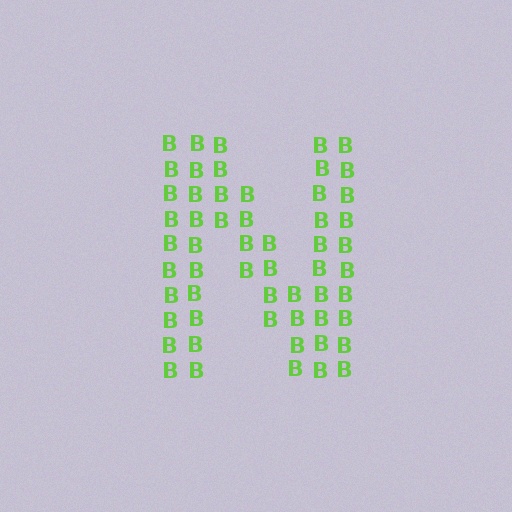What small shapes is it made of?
It is made of small letter B's.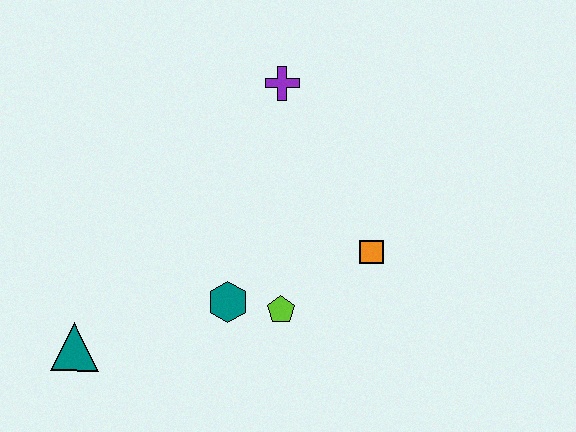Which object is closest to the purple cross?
The orange square is closest to the purple cross.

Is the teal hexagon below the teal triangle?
No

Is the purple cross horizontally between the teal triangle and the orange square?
Yes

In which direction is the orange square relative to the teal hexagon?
The orange square is to the right of the teal hexagon.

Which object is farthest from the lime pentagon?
The purple cross is farthest from the lime pentagon.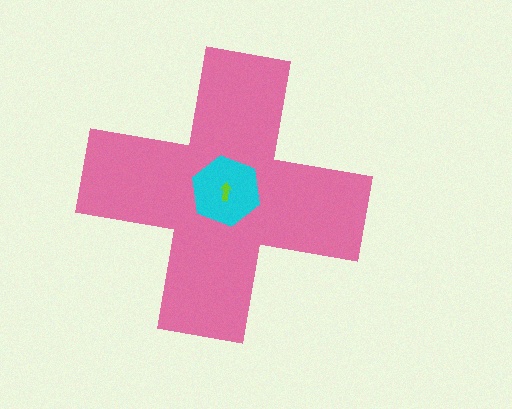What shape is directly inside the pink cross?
The cyan hexagon.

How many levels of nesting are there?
3.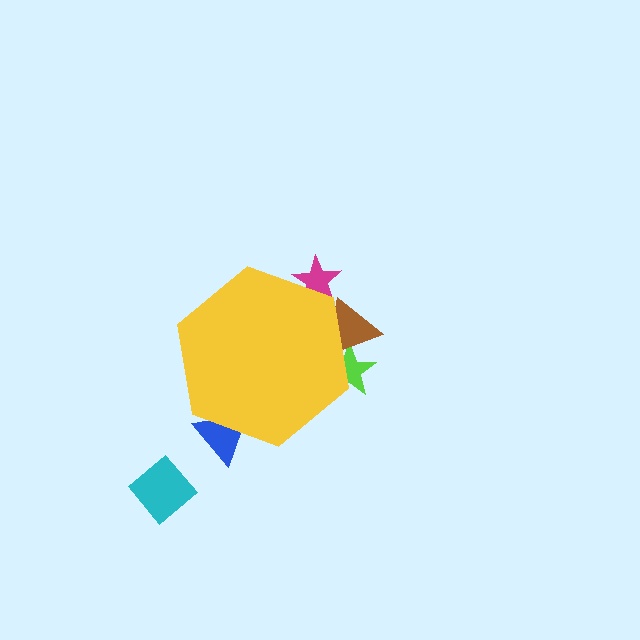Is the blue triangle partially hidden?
Yes, the blue triangle is partially hidden behind the yellow hexagon.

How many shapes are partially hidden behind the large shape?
4 shapes are partially hidden.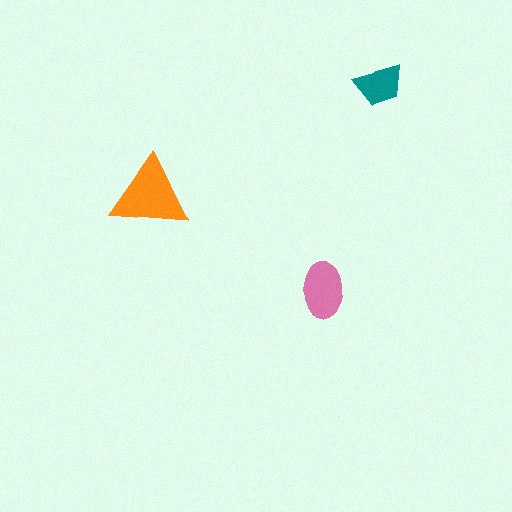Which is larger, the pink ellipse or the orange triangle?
The orange triangle.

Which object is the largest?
The orange triangle.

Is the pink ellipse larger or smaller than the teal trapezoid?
Larger.